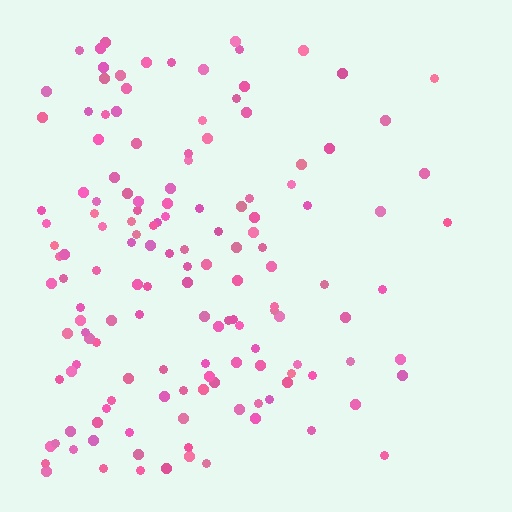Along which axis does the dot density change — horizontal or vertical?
Horizontal.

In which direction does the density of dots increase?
From right to left, with the left side densest.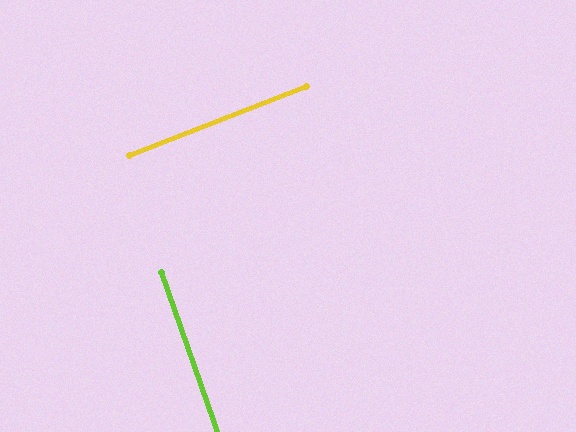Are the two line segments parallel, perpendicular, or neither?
Perpendicular — they meet at approximately 89°.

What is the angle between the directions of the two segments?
Approximately 89 degrees.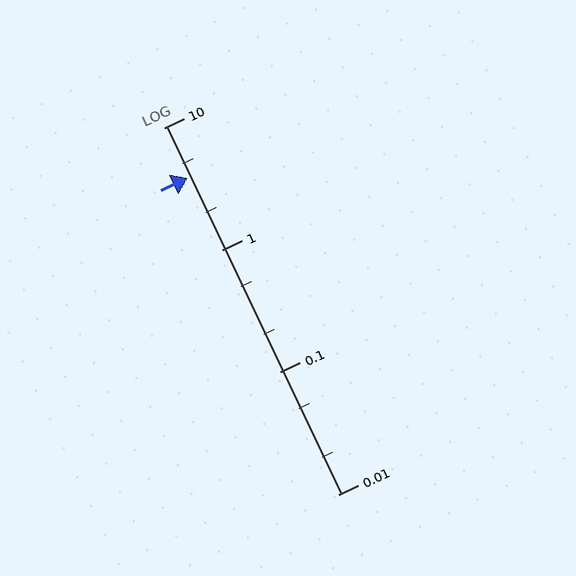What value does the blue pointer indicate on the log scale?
The pointer indicates approximately 3.9.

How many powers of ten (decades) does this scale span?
The scale spans 3 decades, from 0.01 to 10.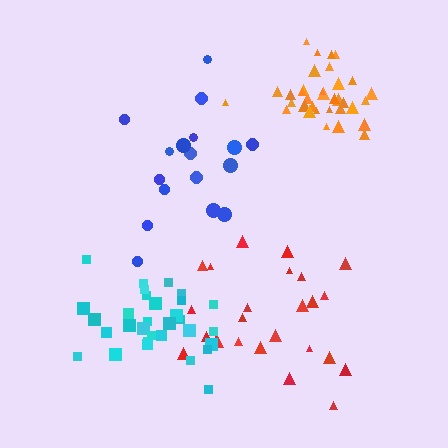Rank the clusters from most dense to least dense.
orange, cyan, blue, red.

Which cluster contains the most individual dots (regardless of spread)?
Orange (34).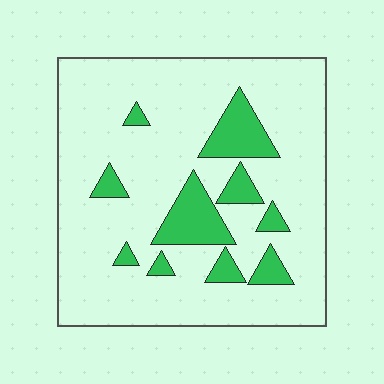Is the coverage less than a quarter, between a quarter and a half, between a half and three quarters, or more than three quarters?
Less than a quarter.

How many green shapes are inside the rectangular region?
10.